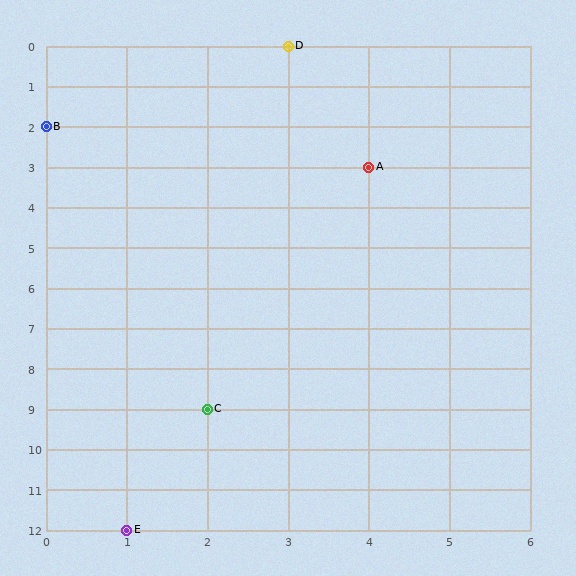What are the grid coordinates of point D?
Point D is at grid coordinates (3, 0).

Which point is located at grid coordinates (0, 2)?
Point B is at (0, 2).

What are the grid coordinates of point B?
Point B is at grid coordinates (0, 2).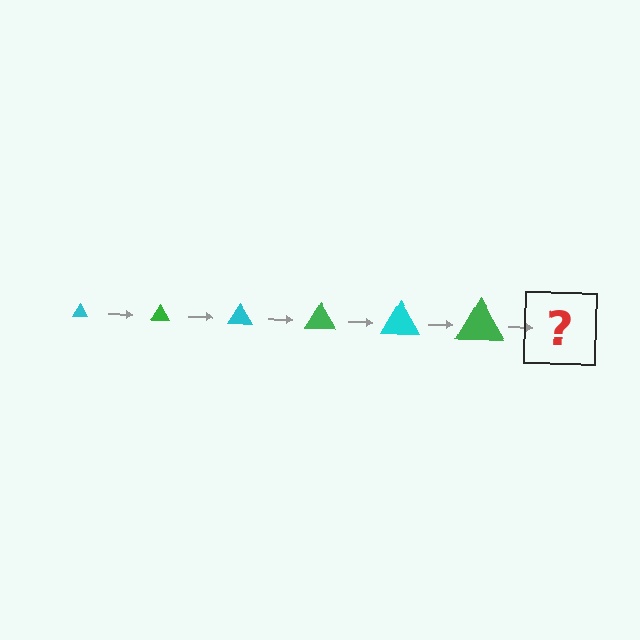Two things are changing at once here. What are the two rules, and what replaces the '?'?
The two rules are that the triangle grows larger each step and the color cycles through cyan and green. The '?' should be a cyan triangle, larger than the previous one.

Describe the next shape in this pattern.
It should be a cyan triangle, larger than the previous one.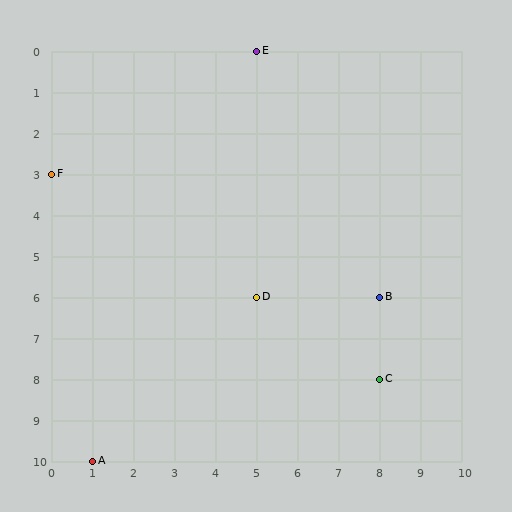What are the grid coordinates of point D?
Point D is at grid coordinates (5, 6).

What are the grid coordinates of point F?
Point F is at grid coordinates (0, 3).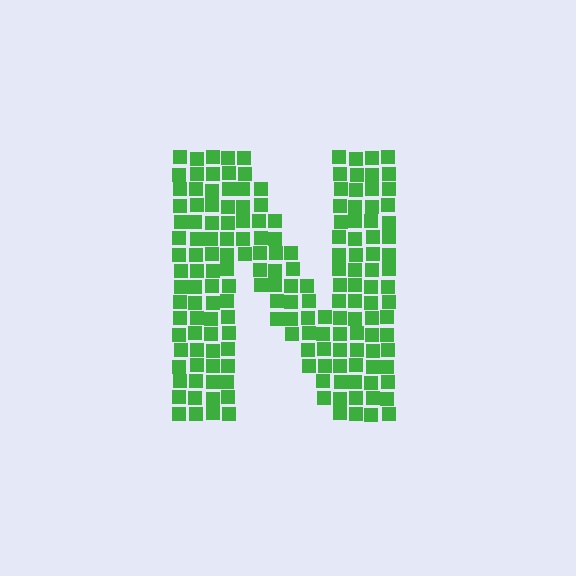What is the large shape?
The large shape is the letter N.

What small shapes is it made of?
It is made of small squares.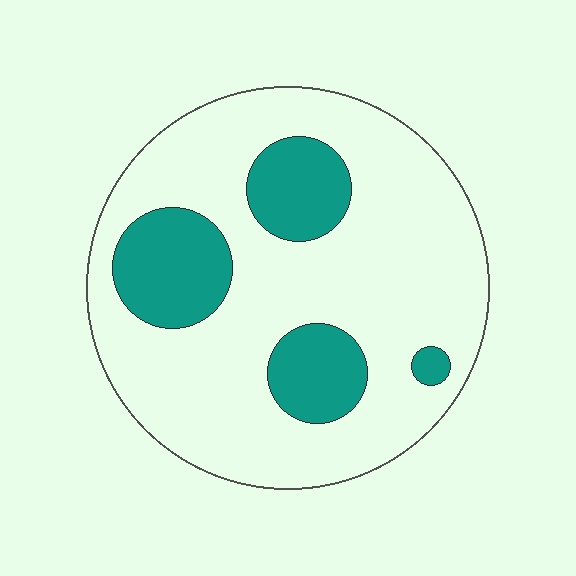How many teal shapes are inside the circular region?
4.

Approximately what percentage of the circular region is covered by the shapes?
Approximately 25%.